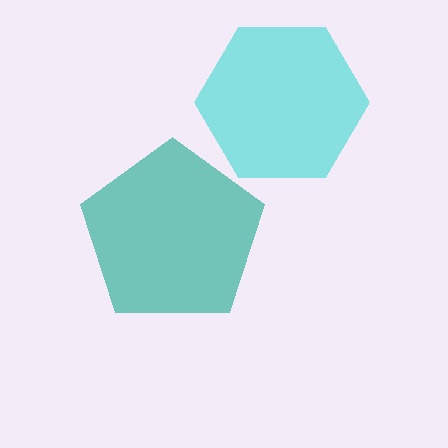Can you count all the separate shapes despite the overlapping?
Yes, there are 2 separate shapes.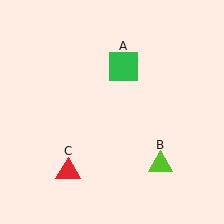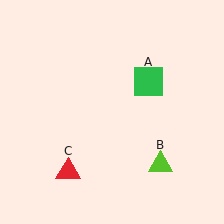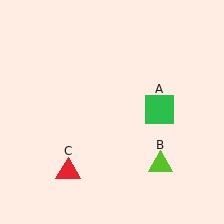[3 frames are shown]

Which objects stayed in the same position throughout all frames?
Lime triangle (object B) and red triangle (object C) remained stationary.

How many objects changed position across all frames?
1 object changed position: green square (object A).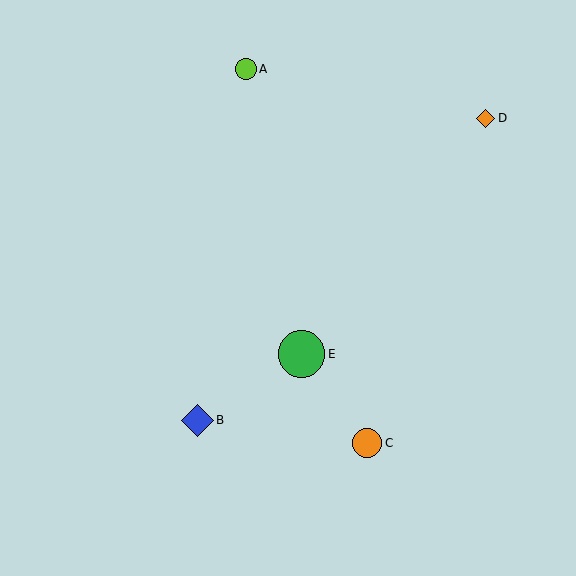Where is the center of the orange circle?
The center of the orange circle is at (367, 443).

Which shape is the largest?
The green circle (labeled E) is the largest.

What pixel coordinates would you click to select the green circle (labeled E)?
Click at (301, 354) to select the green circle E.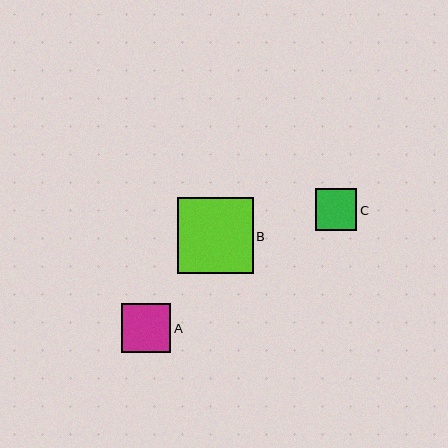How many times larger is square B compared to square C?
Square B is approximately 1.8 times the size of square C.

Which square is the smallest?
Square C is the smallest with a size of approximately 41 pixels.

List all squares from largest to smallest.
From largest to smallest: B, A, C.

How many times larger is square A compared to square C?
Square A is approximately 1.2 times the size of square C.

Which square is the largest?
Square B is the largest with a size of approximately 76 pixels.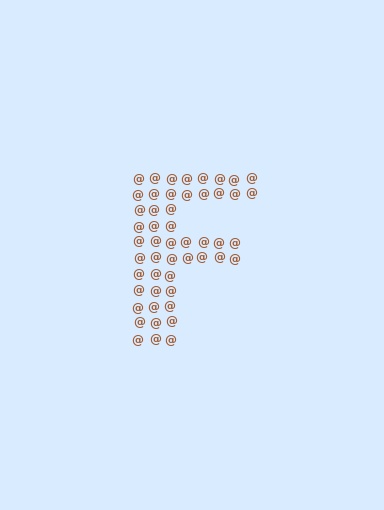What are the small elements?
The small elements are at signs.